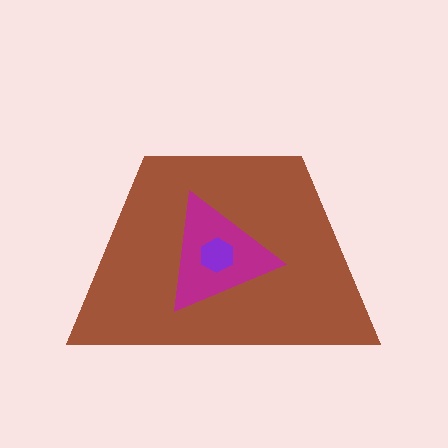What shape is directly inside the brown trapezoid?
The magenta triangle.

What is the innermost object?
The purple hexagon.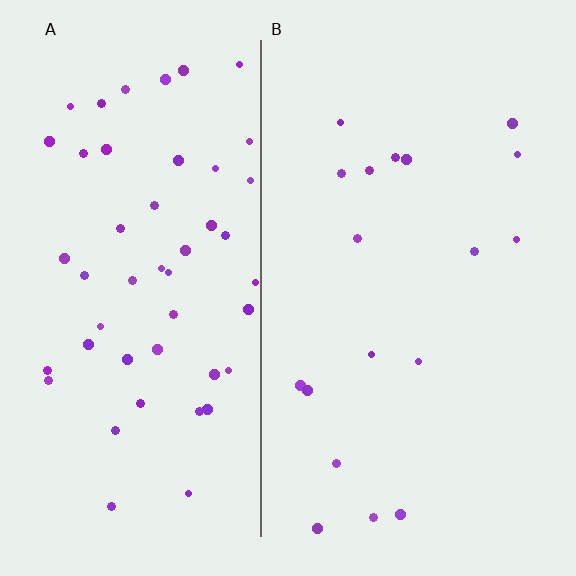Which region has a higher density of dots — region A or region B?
A (the left).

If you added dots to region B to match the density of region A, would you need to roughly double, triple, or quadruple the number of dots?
Approximately triple.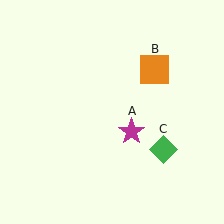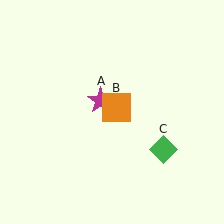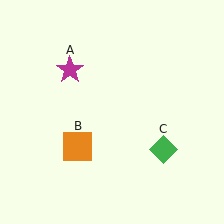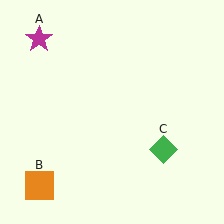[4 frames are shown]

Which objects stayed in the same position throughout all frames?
Green diamond (object C) remained stationary.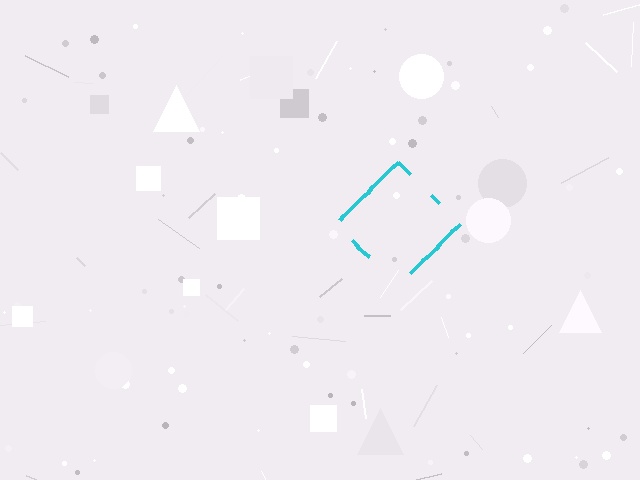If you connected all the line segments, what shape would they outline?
They would outline a diamond.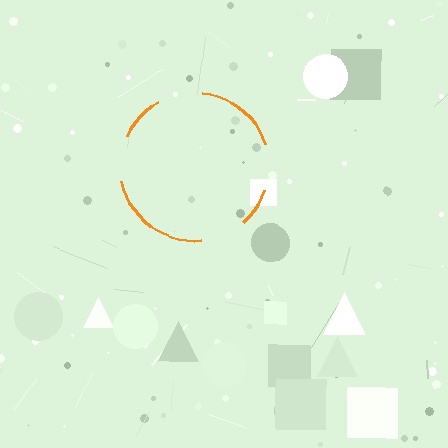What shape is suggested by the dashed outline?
The dashed outline suggests a circle.